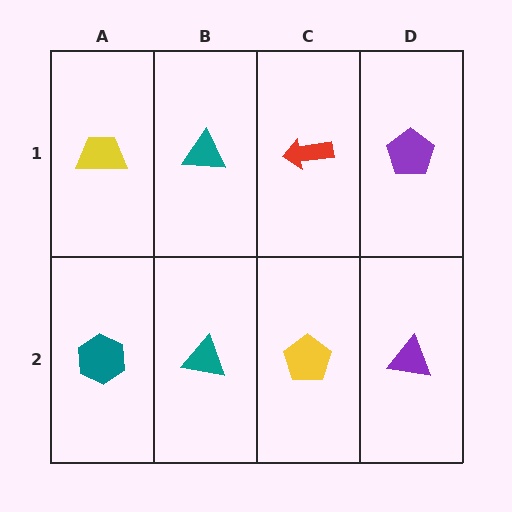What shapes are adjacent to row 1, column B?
A teal triangle (row 2, column B), a yellow trapezoid (row 1, column A), a red arrow (row 1, column C).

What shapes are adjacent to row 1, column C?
A yellow pentagon (row 2, column C), a teal triangle (row 1, column B), a purple pentagon (row 1, column D).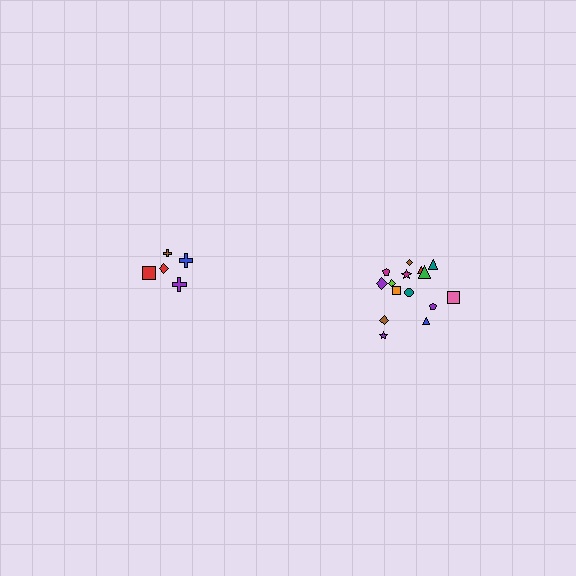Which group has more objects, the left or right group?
The right group.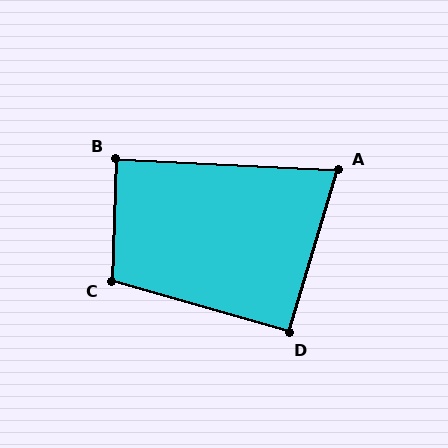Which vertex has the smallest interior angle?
A, at approximately 76 degrees.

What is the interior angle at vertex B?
Approximately 89 degrees (approximately right).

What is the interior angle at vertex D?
Approximately 91 degrees (approximately right).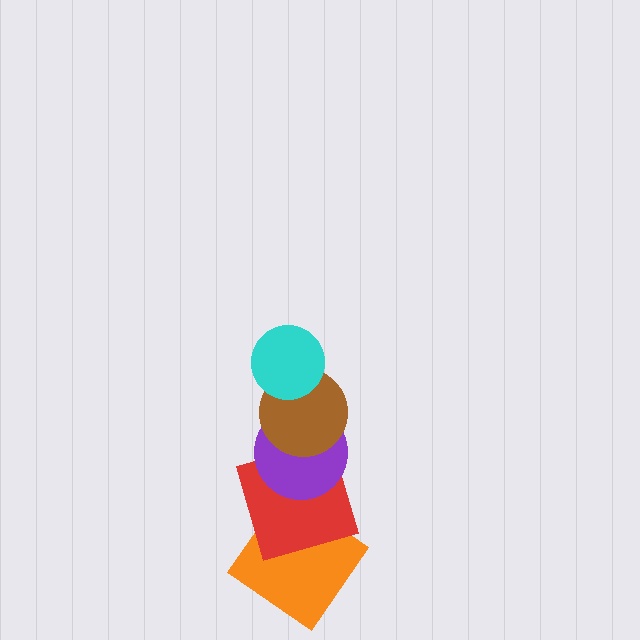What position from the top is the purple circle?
The purple circle is 3rd from the top.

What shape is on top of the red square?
The purple circle is on top of the red square.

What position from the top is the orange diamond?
The orange diamond is 5th from the top.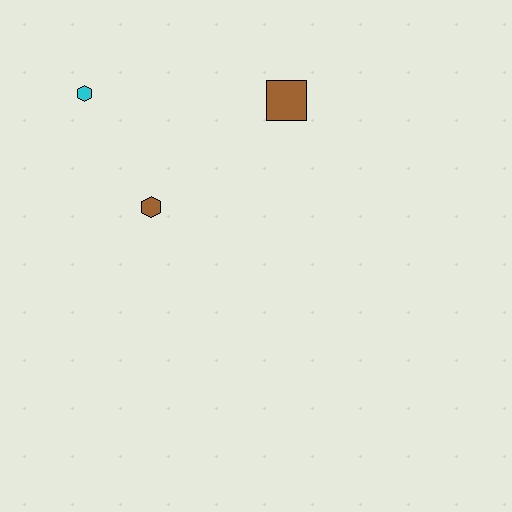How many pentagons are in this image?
There are no pentagons.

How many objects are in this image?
There are 3 objects.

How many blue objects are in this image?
There are no blue objects.